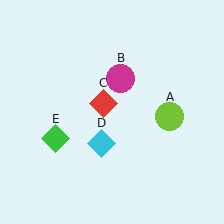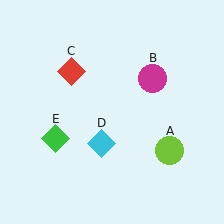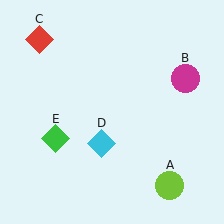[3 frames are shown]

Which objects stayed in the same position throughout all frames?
Cyan diamond (object D) and green diamond (object E) remained stationary.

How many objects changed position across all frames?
3 objects changed position: lime circle (object A), magenta circle (object B), red diamond (object C).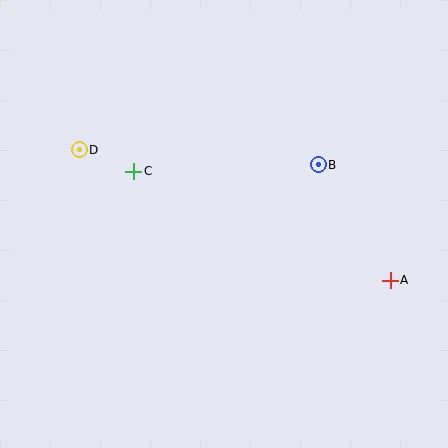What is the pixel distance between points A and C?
The distance between A and C is 279 pixels.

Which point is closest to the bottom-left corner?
Point C is closest to the bottom-left corner.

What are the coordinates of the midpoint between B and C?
The midpoint between B and C is at (226, 168).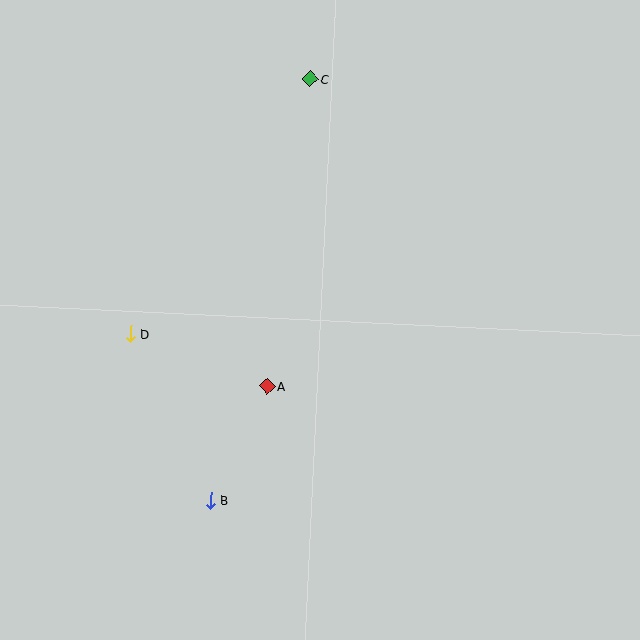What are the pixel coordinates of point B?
Point B is at (211, 500).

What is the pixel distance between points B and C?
The distance between B and C is 433 pixels.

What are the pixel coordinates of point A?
Point A is at (267, 386).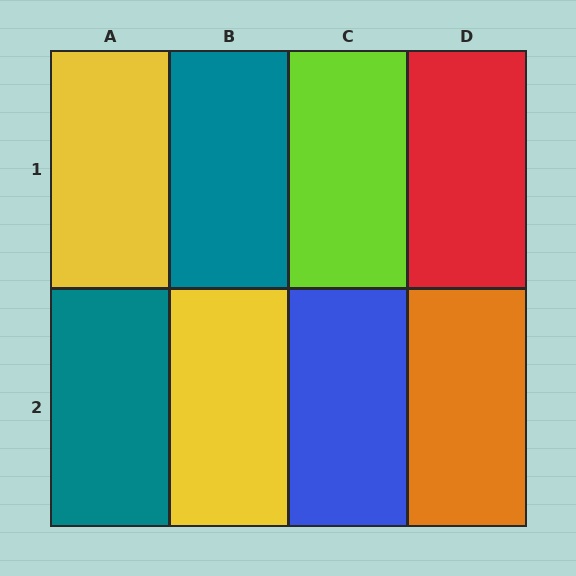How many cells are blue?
1 cell is blue.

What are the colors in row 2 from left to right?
Teal, yellow, blue, orange.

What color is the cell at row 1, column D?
Red.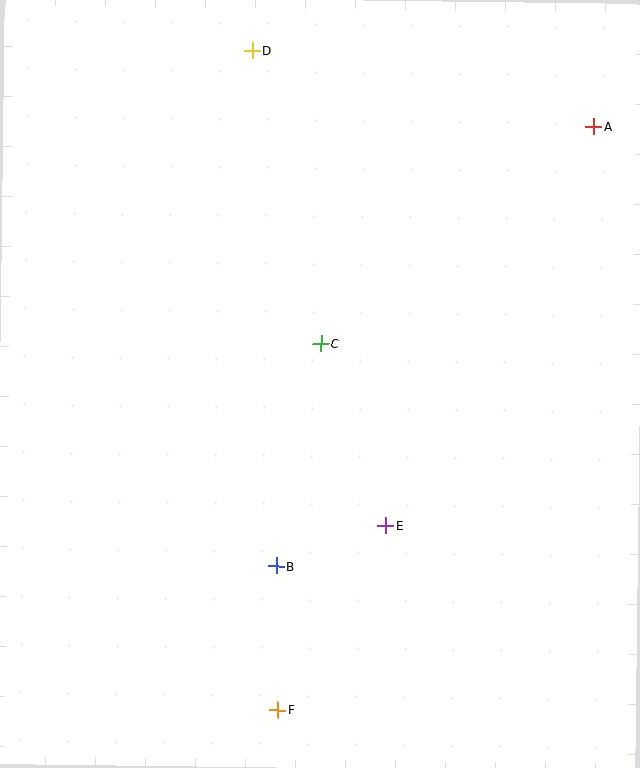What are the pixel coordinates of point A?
Point A is at (594, 126).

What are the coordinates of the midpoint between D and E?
The midpoint between D and E is at (319, 288).